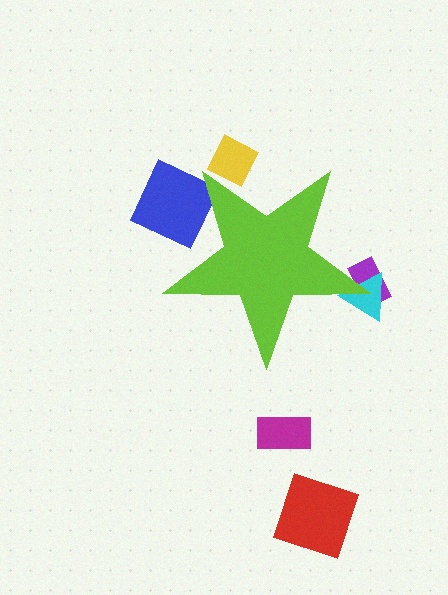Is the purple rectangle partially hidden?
Yes, the purple rectangle is partially hidden behind the lime star.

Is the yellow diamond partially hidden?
Yes, the yellow diamond is partially hidden behind the lime star.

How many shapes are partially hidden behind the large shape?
4 shapes are partially hidden.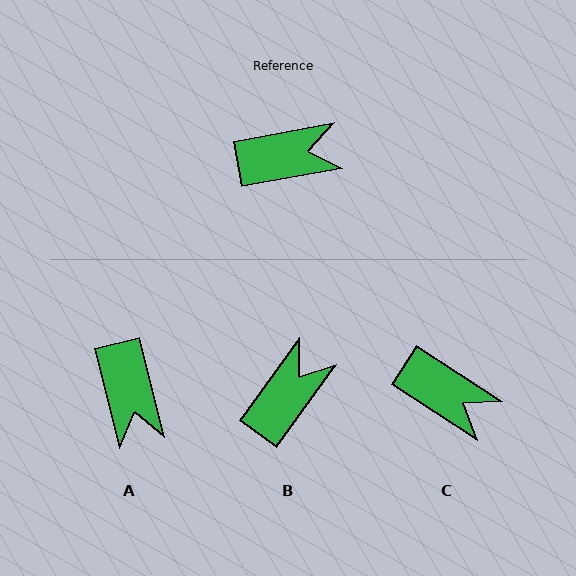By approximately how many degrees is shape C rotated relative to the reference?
Approximately 43 degrees clockwise.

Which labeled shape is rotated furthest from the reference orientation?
A, about 86 degrees away.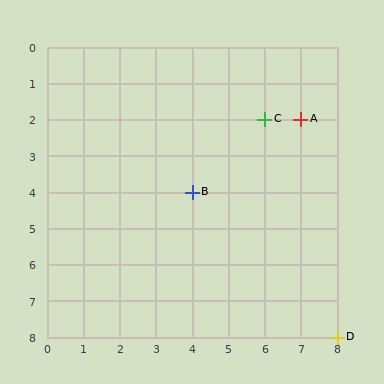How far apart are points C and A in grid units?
Points C and A are 1 column apart.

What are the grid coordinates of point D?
Point D is at grid coordinates (8, 8).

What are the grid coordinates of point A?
Point A is at grid coordinates (7, 2).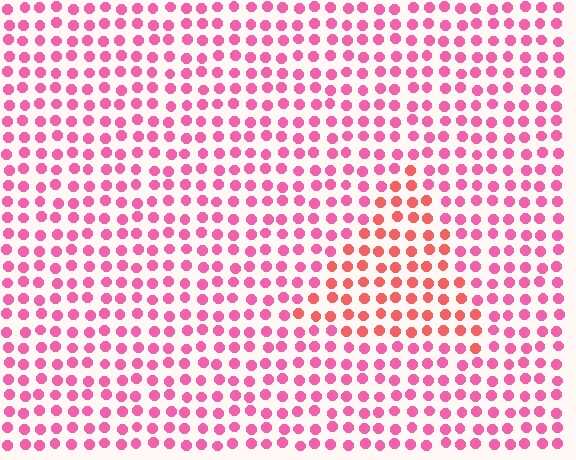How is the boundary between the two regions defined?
The boundary is defined purely by a slight shift in hue (about 31 degrees). Spacing, size, and orientation are identical on both sides.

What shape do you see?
I see a triangle.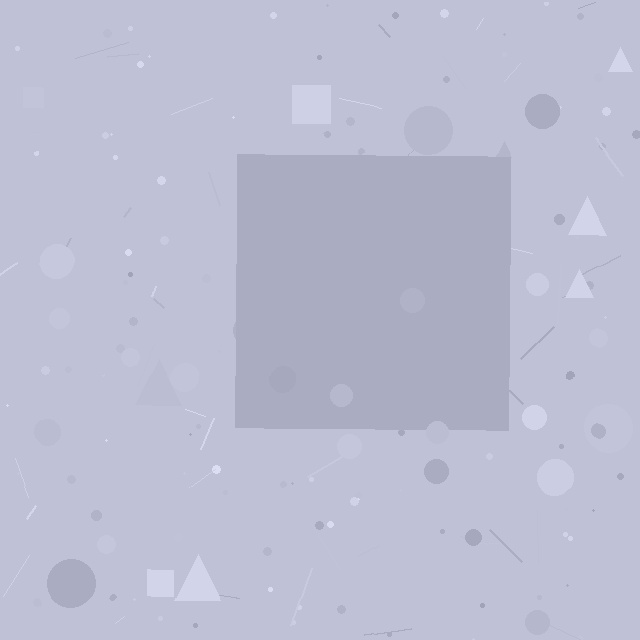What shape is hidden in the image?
A square is hidden in the image.